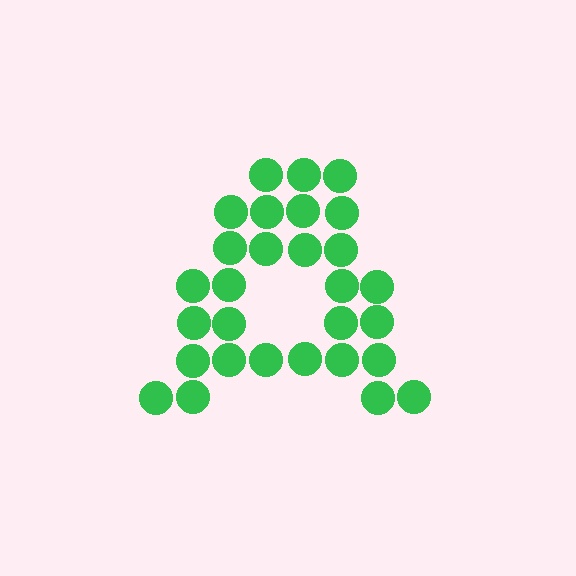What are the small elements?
The small elements are circles.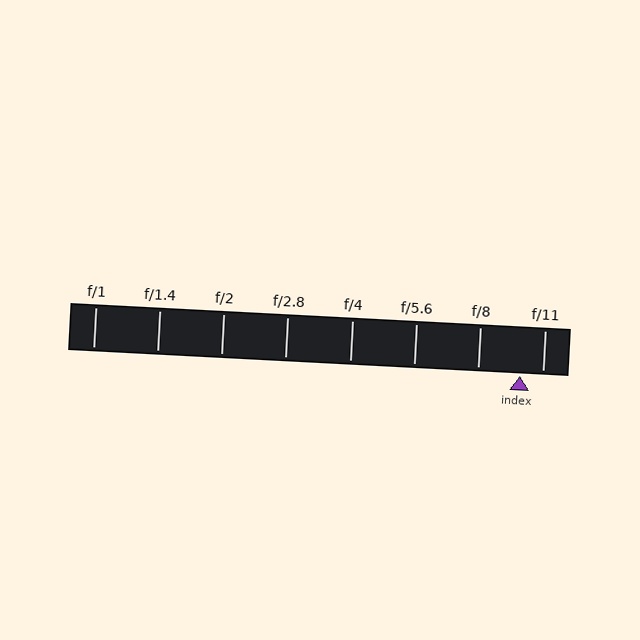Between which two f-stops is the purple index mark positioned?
The index mark is between f/8 and f/11.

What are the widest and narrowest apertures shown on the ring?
The widest aperture shown is f/1 and the narrowest is f/11.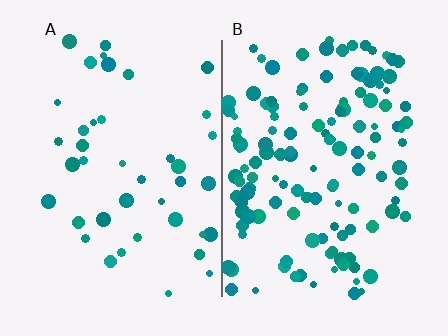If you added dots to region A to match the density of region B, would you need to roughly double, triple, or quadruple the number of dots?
Approximately triple.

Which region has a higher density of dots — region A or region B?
B (the right).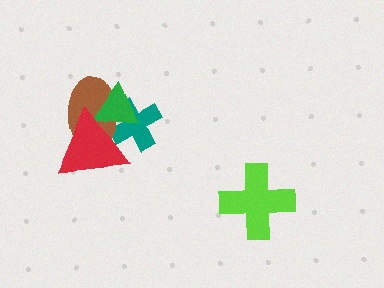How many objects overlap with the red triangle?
3 objects overlap with the red triangle.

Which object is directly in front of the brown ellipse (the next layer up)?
The green triangle is directly in front of the brown ellipse.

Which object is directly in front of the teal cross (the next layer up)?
The brown ellipse is directly in front of the teal cross.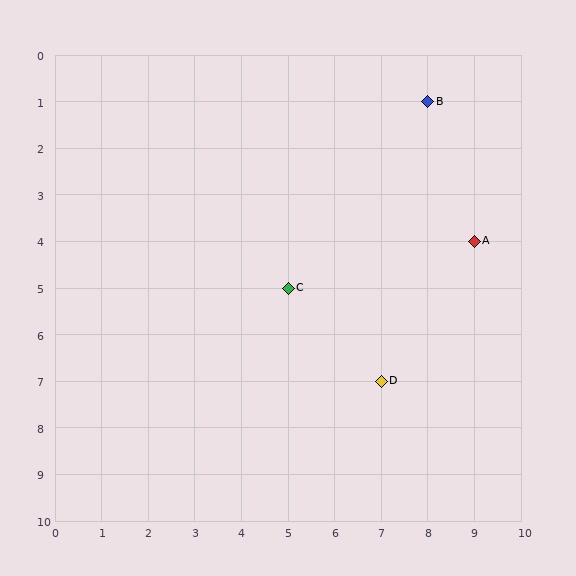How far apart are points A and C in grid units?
Points A and C are 4 columns and 1 row apart (about 4.1 grid units diagonally).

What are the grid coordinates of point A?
Point A is at grid coordinates (9, 4).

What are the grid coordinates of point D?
Point D is at grid coordinates (7, 7).